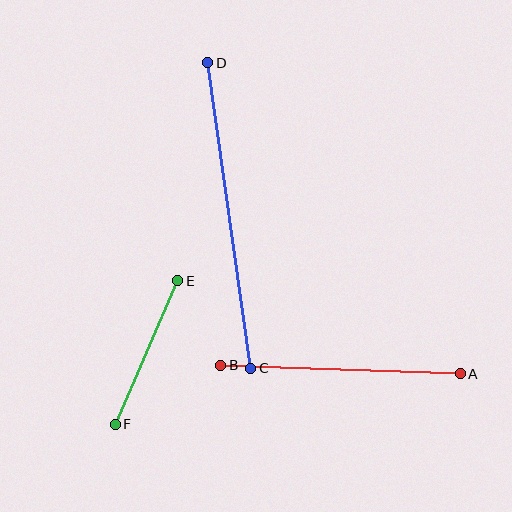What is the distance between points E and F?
The distance is approximately 157 pixels.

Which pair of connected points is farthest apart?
Points C and D are farthest apart.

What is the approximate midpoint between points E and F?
The midpoint is at approximately (146, 352) pixels.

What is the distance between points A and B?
The distance is approximately 240 pixels.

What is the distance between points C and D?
The distance is approximately 309 pixels.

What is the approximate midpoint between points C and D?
The midpoint is at approximately (229, 215) pixels.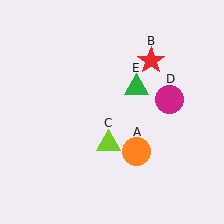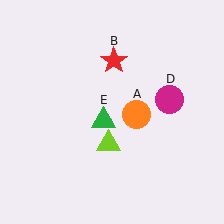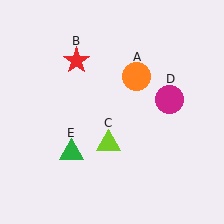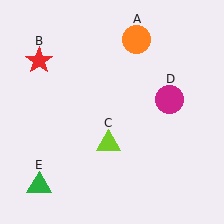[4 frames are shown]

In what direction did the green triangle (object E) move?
The green triangle (object E) moved down and to the left.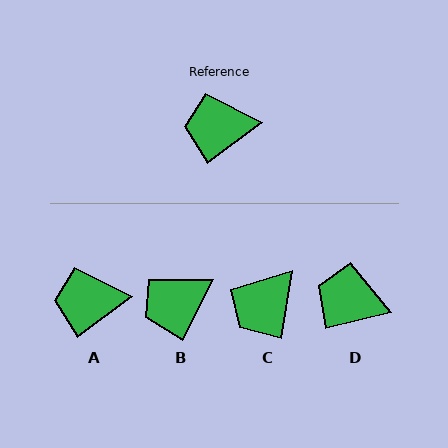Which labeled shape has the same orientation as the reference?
A.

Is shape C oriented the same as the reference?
No, it is off by about 44 degrees.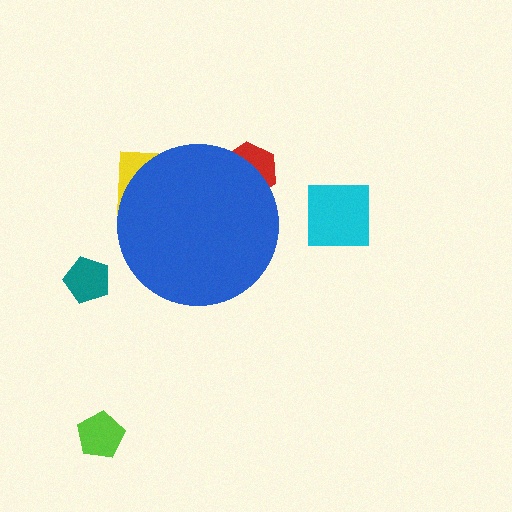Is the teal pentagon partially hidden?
No, the teal pentagon is fully visible.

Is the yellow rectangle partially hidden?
Yes, the yellow rectangle is partially hidden behind the blue circle.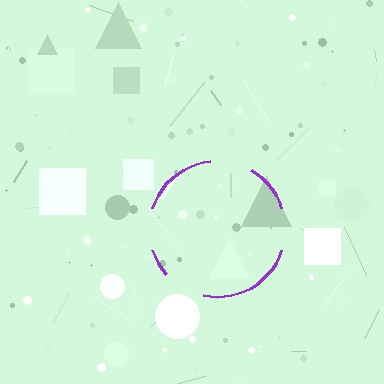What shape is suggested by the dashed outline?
The dashed outline suggests a circle.